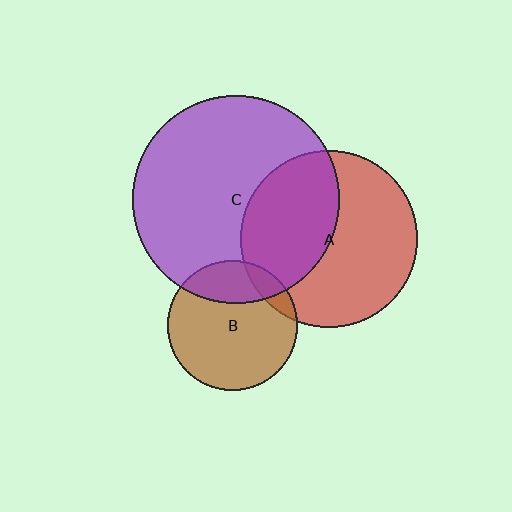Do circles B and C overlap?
Yes.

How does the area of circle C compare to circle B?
Approximately 2.5 times.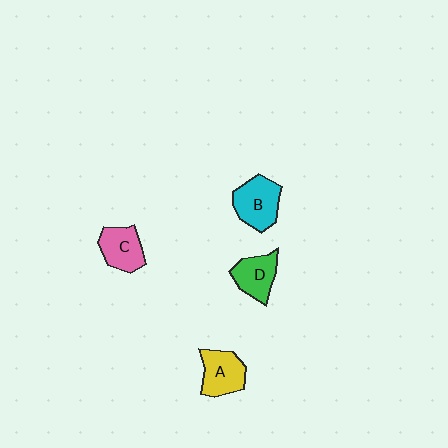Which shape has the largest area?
Shape B (cyan).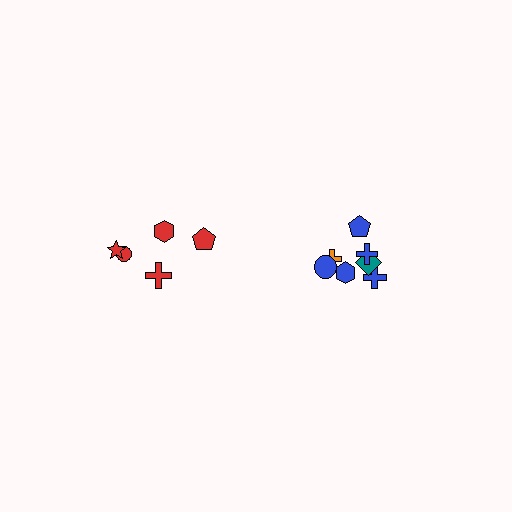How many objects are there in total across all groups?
There are 12 objects.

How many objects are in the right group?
There are 7 objects.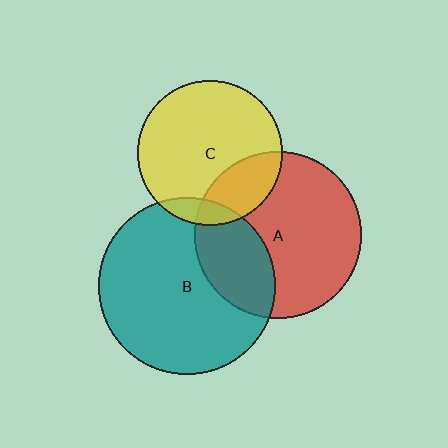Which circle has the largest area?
Circle B (teal).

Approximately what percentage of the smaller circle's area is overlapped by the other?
Approximately 10%.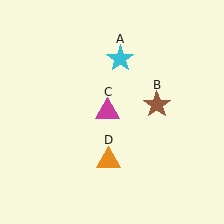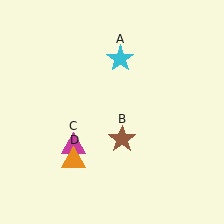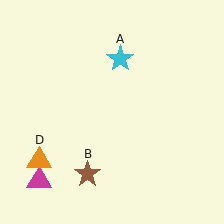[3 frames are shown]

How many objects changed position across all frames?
3 objects changed position: brown star (object B), magenta triangle (object C), orange triangle (object D).